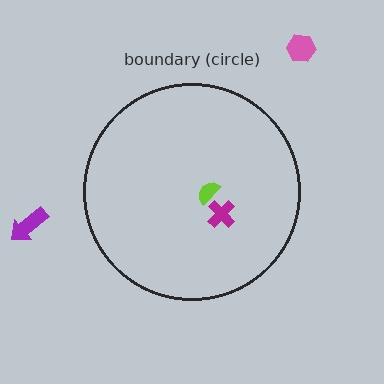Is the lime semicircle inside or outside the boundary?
Inside.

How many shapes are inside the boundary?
2 inside, 2 outside.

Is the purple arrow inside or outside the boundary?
Outside.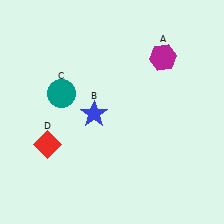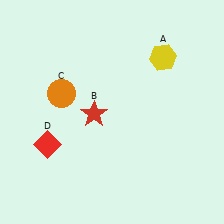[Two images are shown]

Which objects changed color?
A changed from magenta to yellow. B changed from blue to red. C changed from teal to orange.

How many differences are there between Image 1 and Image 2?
There are 3 differences between the two images.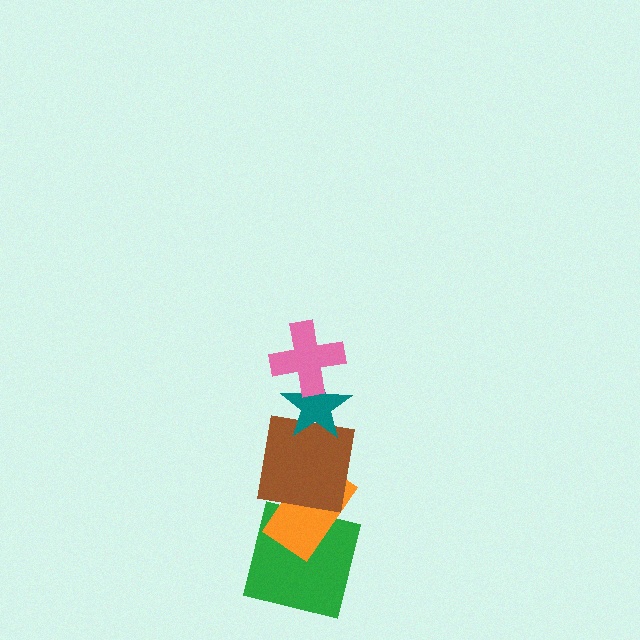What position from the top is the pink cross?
The pink cross is 1st from the top.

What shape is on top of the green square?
The orange rectangle is on top of the green square.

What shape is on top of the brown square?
The teal star is on top of the brown square.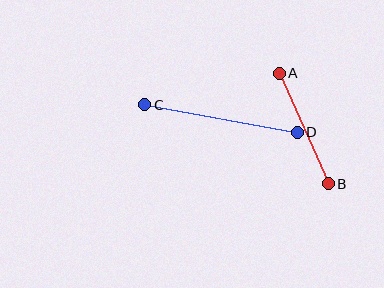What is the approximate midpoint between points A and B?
The midpoint is at approximately (304, 128) pixels.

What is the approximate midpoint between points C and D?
The midpoint is at approximately (221, 118) pixels.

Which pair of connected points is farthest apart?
Points C and D are farthest apart.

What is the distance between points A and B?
The distance is approximately 121 pixels.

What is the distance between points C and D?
The distance is approximately 155 pixels.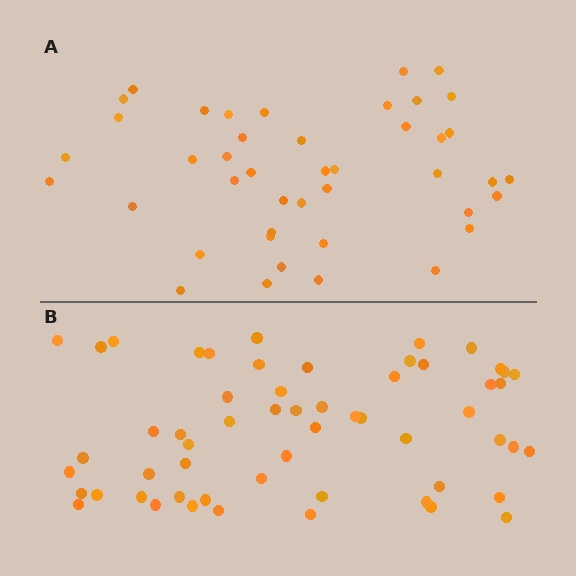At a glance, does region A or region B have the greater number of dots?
Region B (the bottom region) has more dots.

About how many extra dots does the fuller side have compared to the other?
Region B has approximately 15 more dots than region A.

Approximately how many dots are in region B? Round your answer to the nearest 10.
About 60 dots. (The exact count is 57, which rounds to 60.)